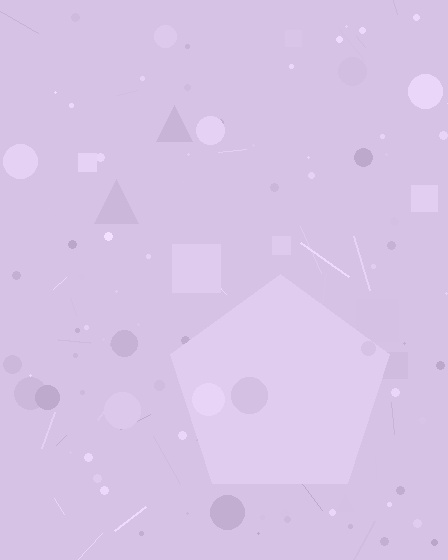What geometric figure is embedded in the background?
A pentagon is embedded in the background.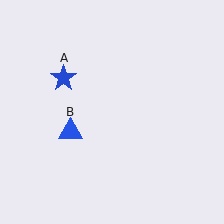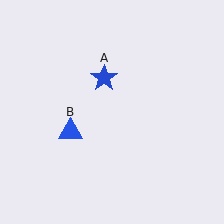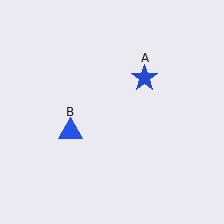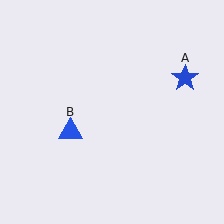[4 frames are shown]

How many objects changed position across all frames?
1 object changed position: blue star (object A).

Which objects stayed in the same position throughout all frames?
Blue triangle (object B) remained stationary.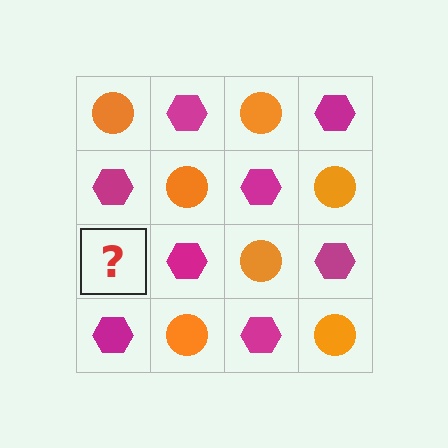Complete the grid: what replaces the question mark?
The question mark should be replaced with an orange circle.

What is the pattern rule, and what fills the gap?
The rule is that it alternates orange circle and magenta hexagon in a checkerboard pattern. The gap should be filled with an orange circle.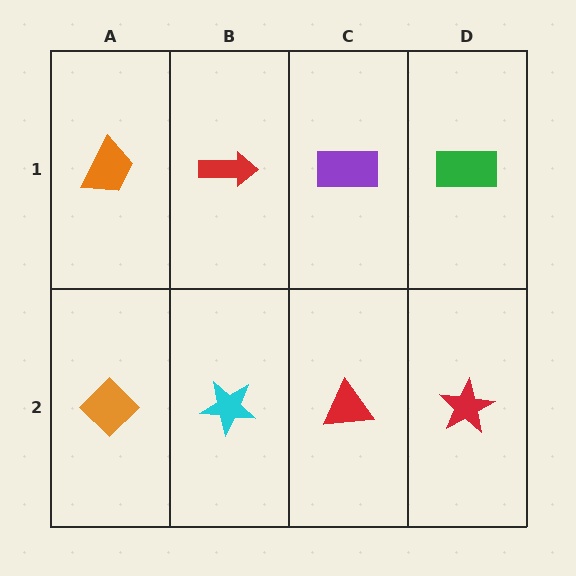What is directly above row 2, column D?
A green rectangle.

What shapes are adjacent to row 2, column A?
An orange trapezoid (row 1, column A), a cyan star (row 2, column B).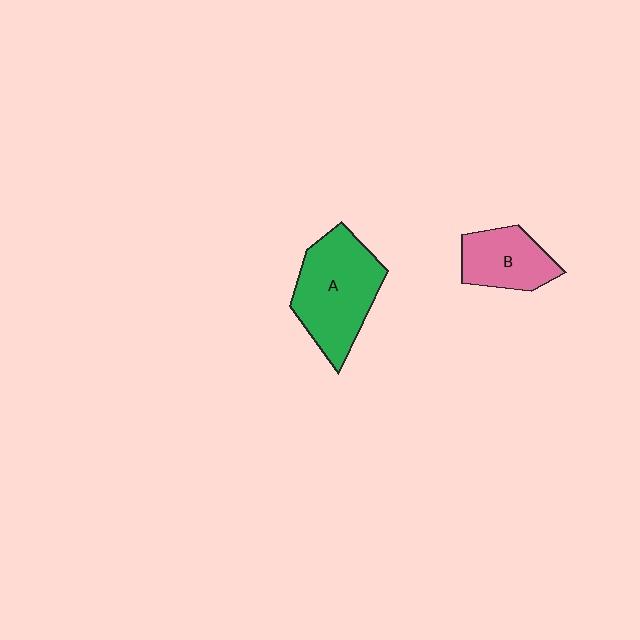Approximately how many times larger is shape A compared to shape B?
Approximately 1.7 times.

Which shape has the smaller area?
Shape B (pink).